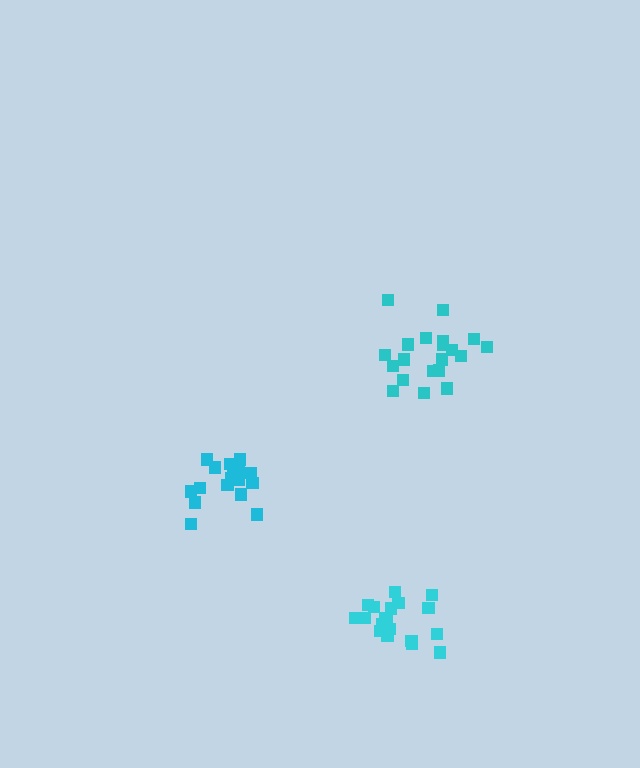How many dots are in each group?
Group 1: 18 dots, Group 2: 20 dots, Group 3: 20 dots (58 total).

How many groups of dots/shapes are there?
There are 3 groups.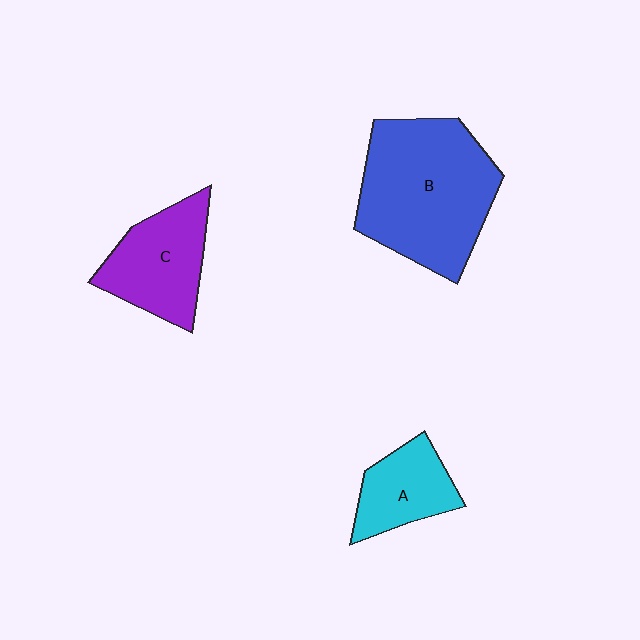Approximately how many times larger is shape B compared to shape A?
Approximately 2.4 times.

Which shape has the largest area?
Shape B (blue).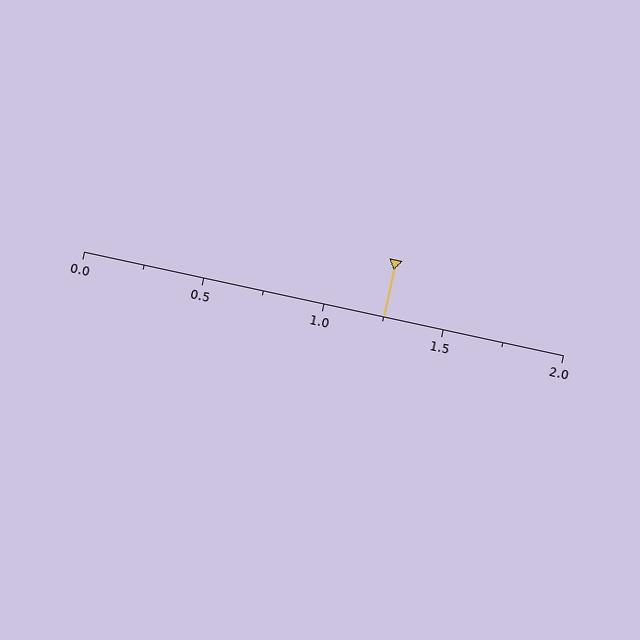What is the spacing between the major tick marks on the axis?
The major ticks are spaced 0.5 apart.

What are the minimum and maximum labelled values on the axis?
The axis runs from 0.0 to 2.0.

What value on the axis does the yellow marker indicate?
The marker indicates approximately 1.25.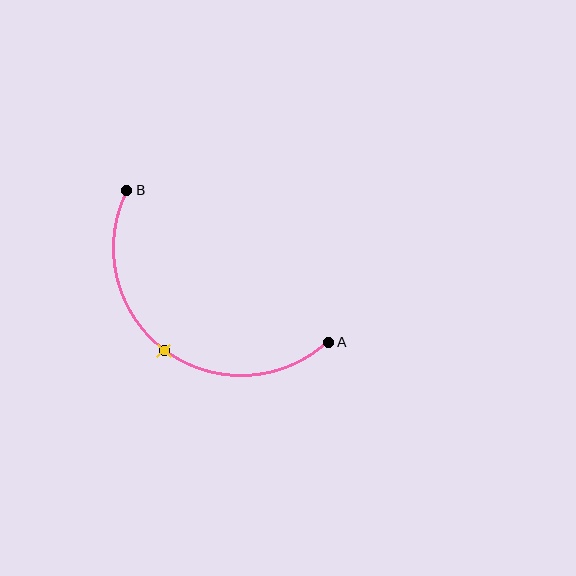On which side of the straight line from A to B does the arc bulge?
The arc bulges below and to the left of the straight line connecting A and B.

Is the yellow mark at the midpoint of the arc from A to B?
Yes. The yellow mark lies on the arc at equal arc-length from both A and B — it is the arc midpoint.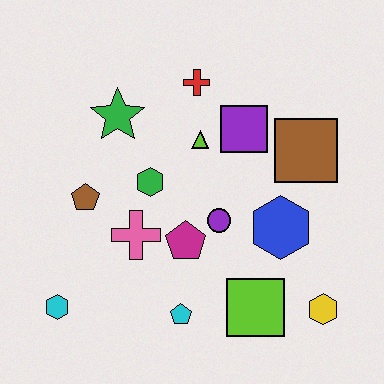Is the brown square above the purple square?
No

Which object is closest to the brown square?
The purple square is closest to the brown square.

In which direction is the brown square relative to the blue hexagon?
The brown square is above the blue hexagon.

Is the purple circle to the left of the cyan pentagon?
No